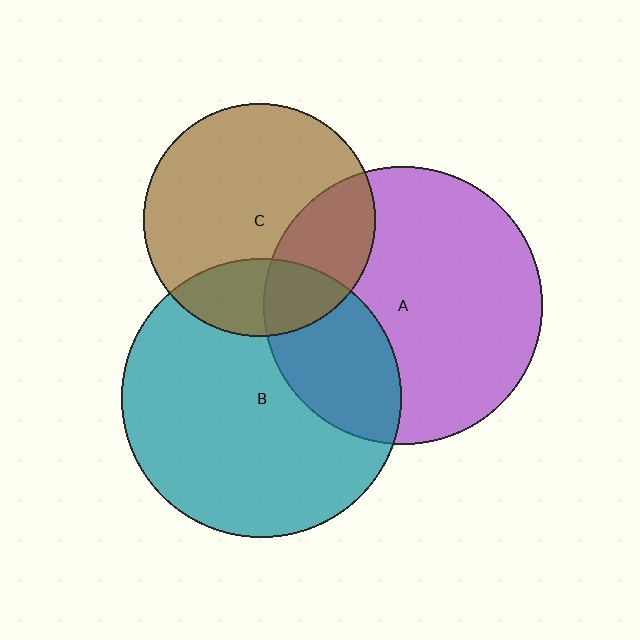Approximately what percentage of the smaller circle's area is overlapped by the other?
Approximately 25%.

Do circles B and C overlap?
Yes.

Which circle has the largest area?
Circle B (teal).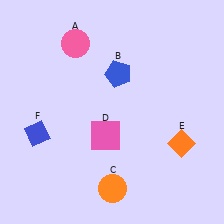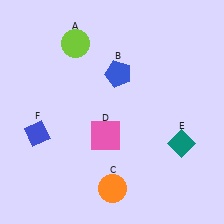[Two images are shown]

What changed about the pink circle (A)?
In Image 1, A is pink. In Image 2, it changed to lime.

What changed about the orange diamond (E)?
In Image 1, E is orange. In Image 2, it changed to teal.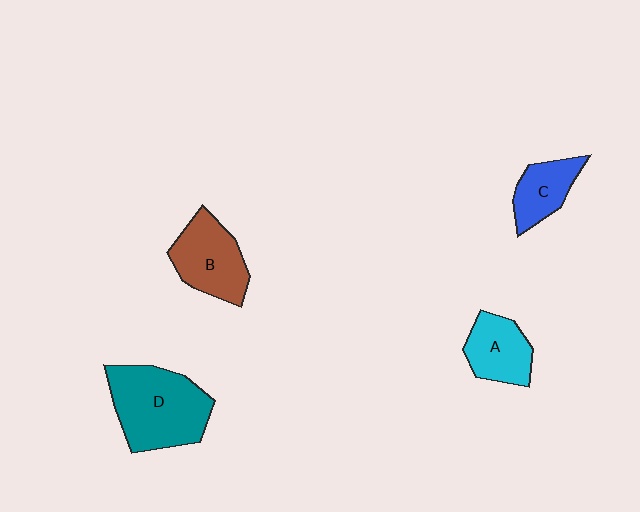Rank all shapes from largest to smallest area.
From largest to smallest: D (teal), B (brown), A (cyan), C (blue).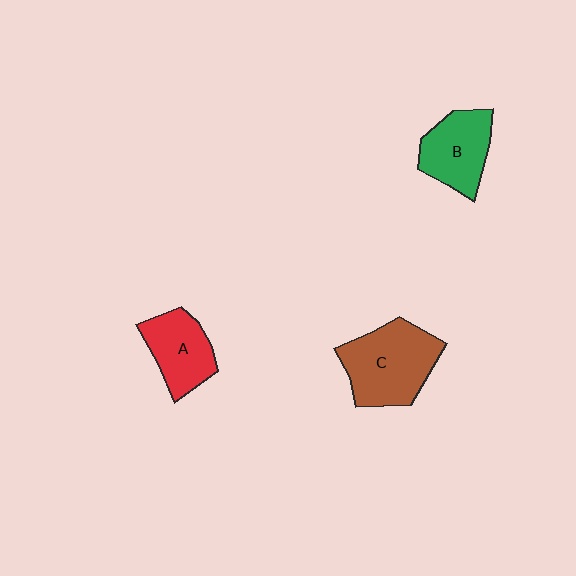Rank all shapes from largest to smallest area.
From largest to smallest: C (brown), B (green), A (red).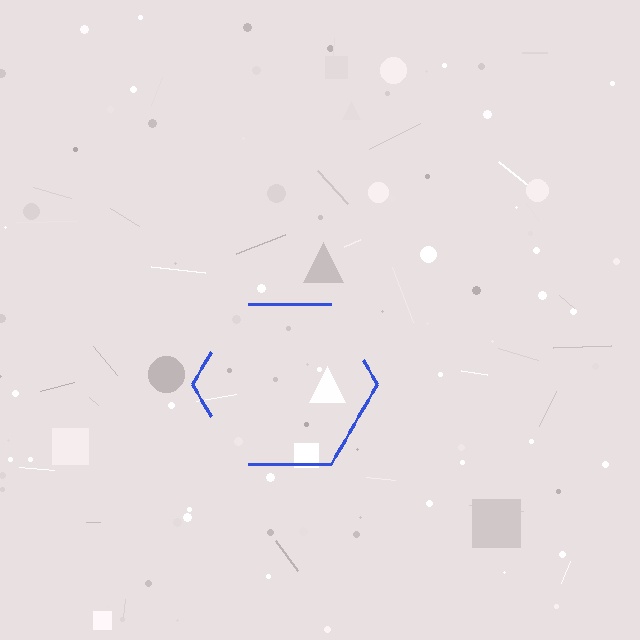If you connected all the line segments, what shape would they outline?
They would outline a hexagon.